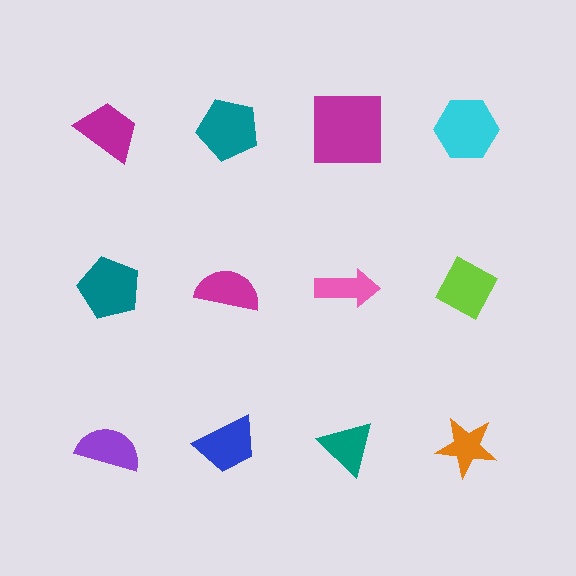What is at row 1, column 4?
A cyan hexagon.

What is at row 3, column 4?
An orange star.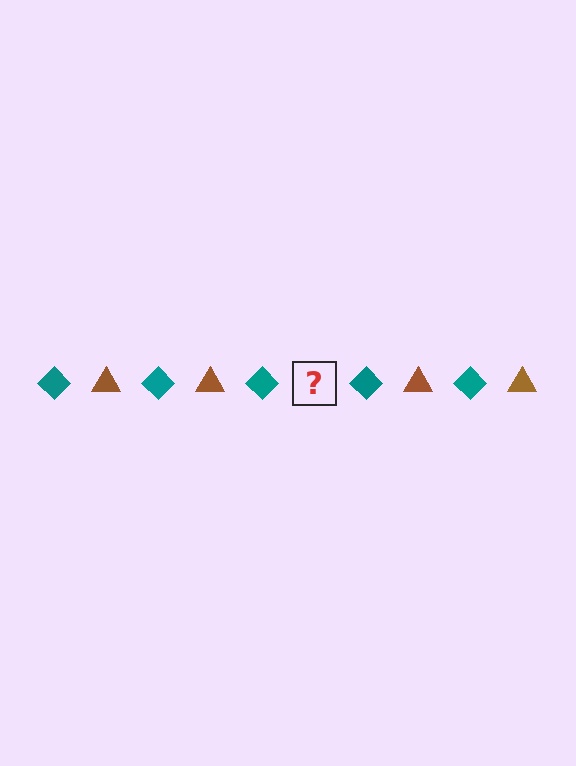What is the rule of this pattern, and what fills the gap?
The rule is that the pattern alternates between teal diamond and brown triangle. The gap should be filled with a brown triangle.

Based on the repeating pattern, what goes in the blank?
The blank should be a brown triangle.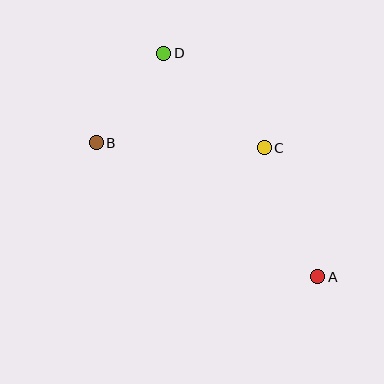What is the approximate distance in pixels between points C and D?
The distance between C and D is approximately 138 pixels.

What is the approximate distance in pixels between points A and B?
The distance between A and B is approximately 259 pixels.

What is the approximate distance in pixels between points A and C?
The distance between A and C is approximately 140 pixels.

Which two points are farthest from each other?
Points A and D are farthest from each other.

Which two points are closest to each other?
Points B and D are closest to each other.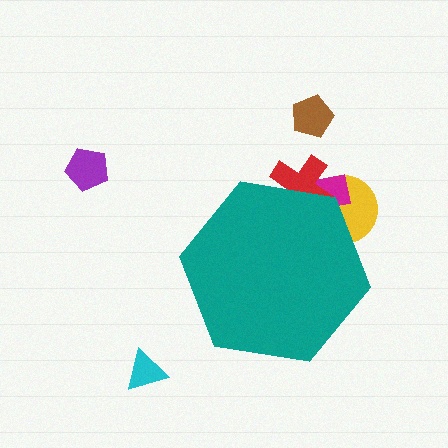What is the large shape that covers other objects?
A teal hexagon.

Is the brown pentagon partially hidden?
No, the brown pentagon is fully visible.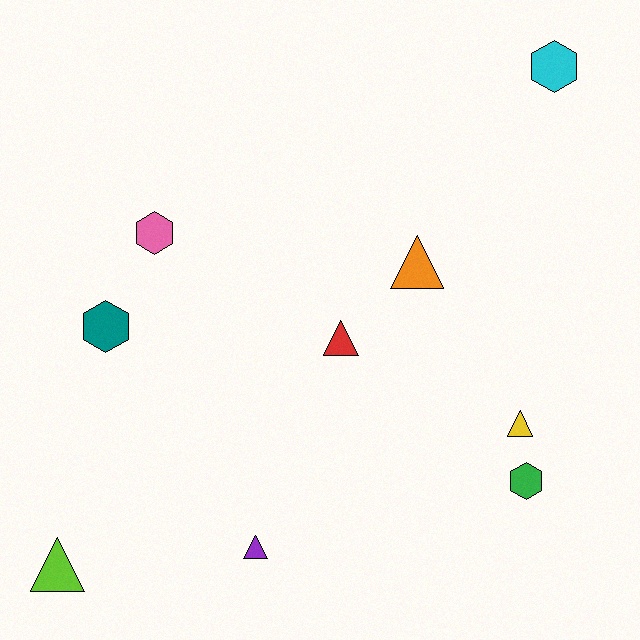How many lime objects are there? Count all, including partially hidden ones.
There is 1 lime object.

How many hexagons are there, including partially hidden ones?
There are 4 hexagons.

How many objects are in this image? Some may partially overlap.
There are 9 objects.